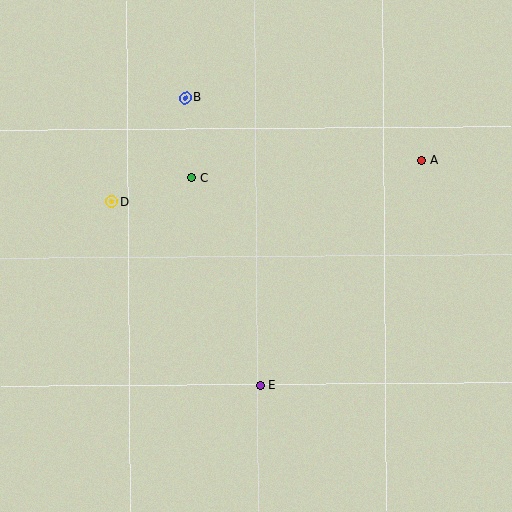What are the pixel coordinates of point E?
Point E is at (260, 385).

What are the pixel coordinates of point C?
Point C is at (192, 178).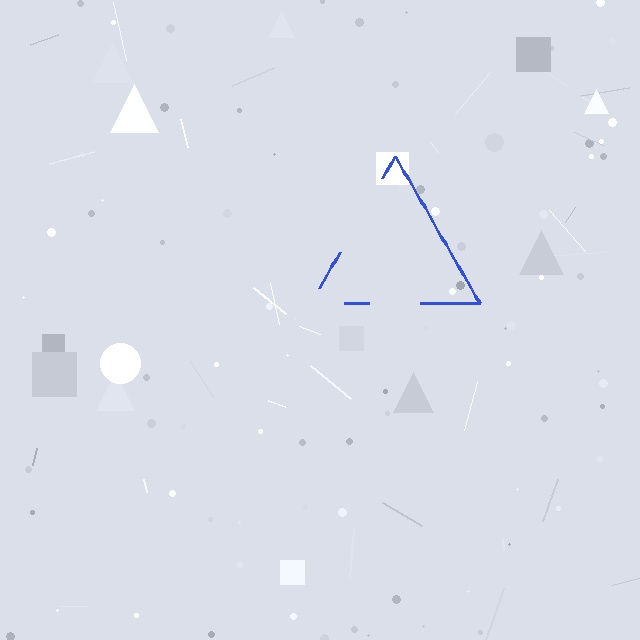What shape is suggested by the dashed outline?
The dashed outline suggests a triangle.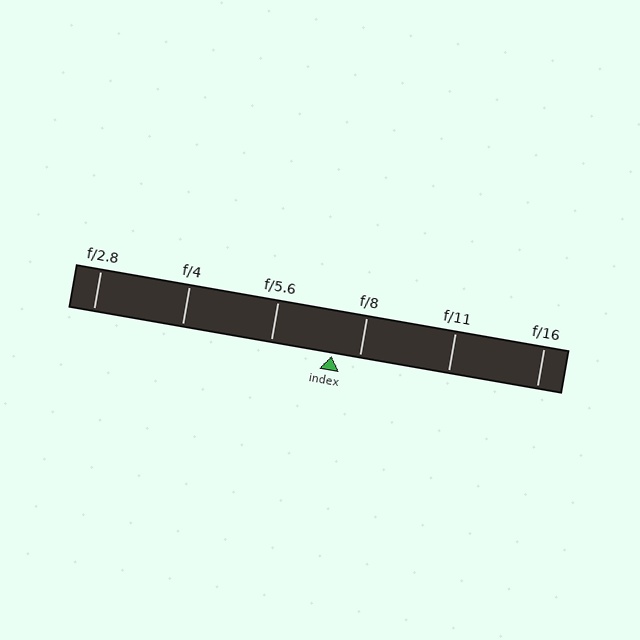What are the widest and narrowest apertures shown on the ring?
The widest aperture shown is f/2.8 and the narrowest is f/16.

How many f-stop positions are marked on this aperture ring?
There are 6 f-stop positions marked.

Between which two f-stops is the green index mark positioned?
The index mark is between f/5.6 and f/8.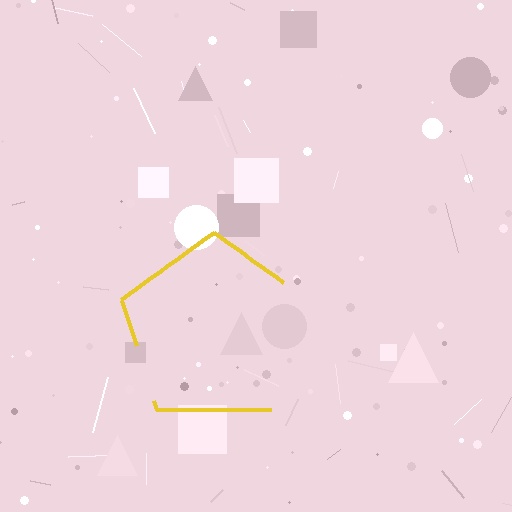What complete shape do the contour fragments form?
The contour fragments form a pentagon.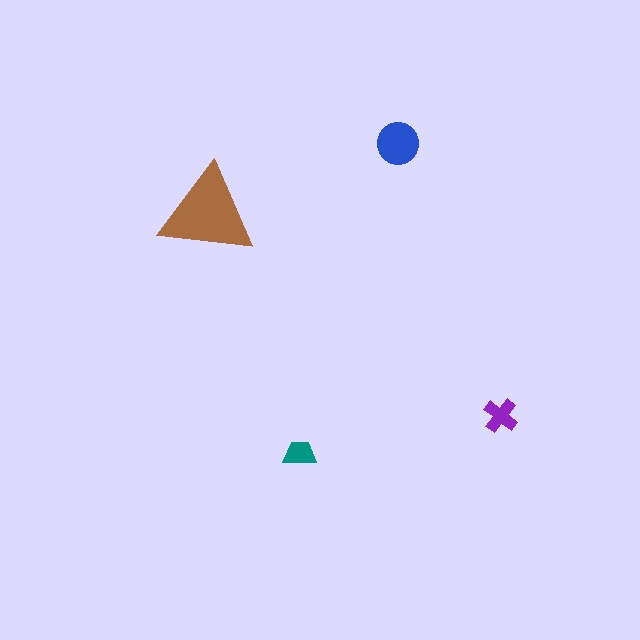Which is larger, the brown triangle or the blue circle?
The brown triangle.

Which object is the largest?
The brown triangle.